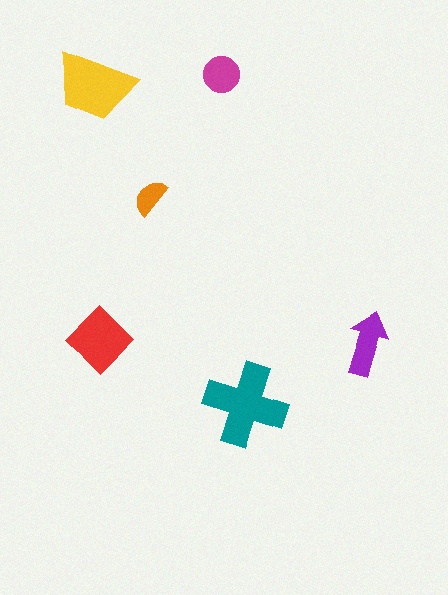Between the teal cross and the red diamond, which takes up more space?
The teal cross.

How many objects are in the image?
There are 6 objects in the image.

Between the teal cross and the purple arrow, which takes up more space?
The teal cross.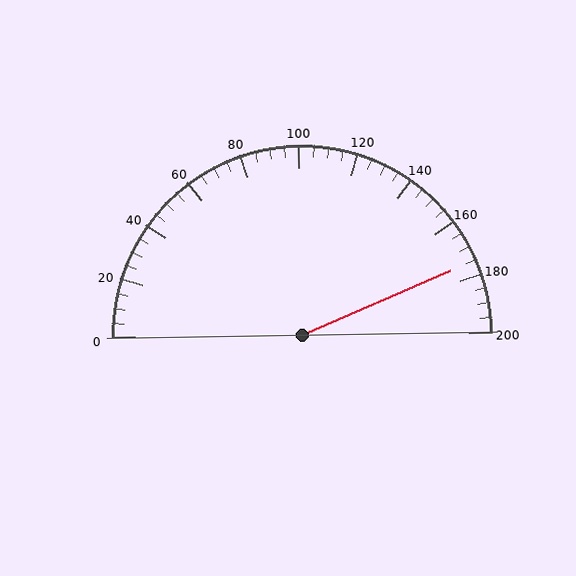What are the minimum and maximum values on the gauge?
The gauge ranges from 0 to 200.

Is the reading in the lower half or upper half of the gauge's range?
The reading is in the upper half of the range (0 to 200).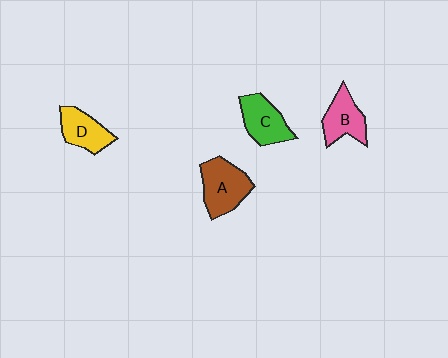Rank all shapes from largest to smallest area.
From largest to smallest: A (brown), C (green), B (pink), D (yellow).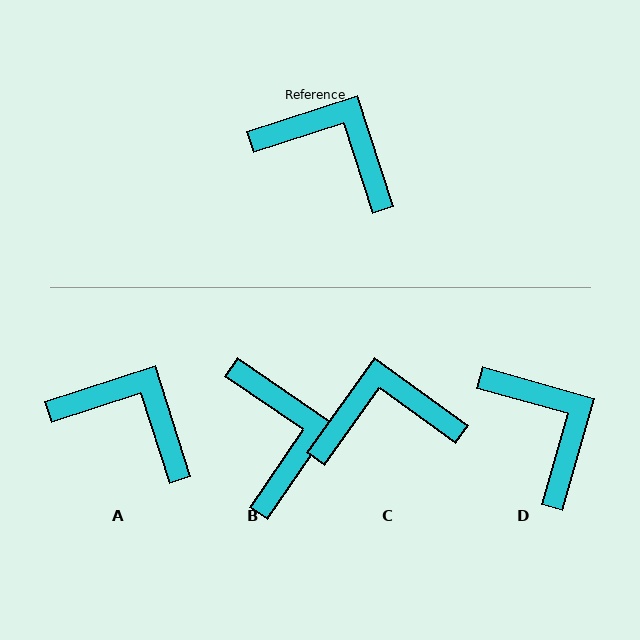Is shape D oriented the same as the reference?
No, it is off by about 33 degrees.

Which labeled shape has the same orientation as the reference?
A.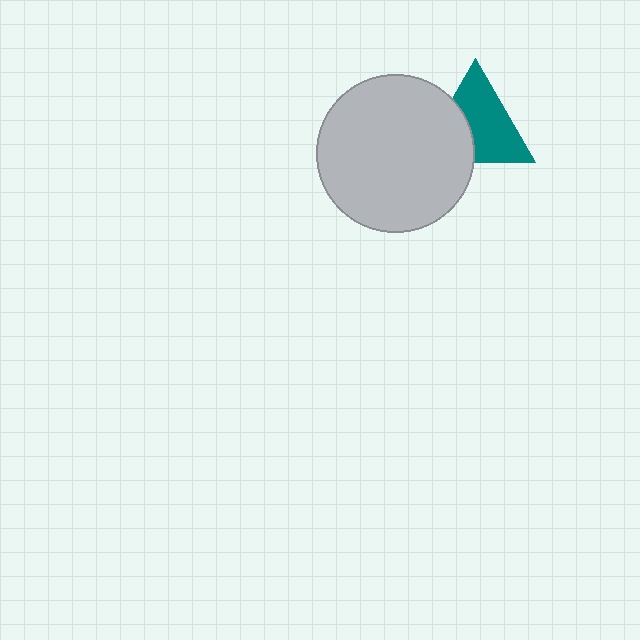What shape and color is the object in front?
The object in front is a light gray circle.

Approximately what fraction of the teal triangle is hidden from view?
Roughly 36% of the teal triangle is hidden behind the light gray circle.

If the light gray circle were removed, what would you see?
You would see the complete teal triangle.